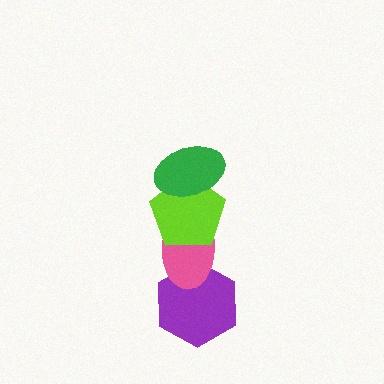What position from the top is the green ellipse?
The green ellipse is 1st from the top.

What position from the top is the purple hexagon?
The purple hexagon is 4th from the top.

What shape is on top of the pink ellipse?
The lime pentagon is on top of the pink ellipse.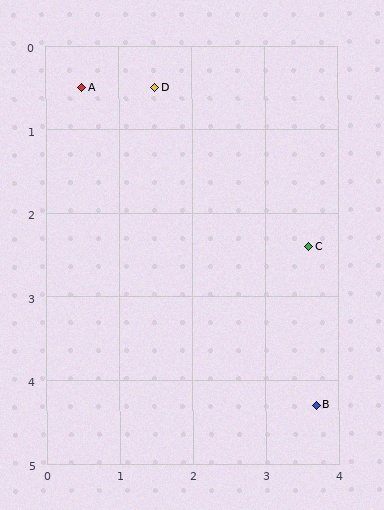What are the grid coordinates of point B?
Point B is at approximately (3.7, 4.3).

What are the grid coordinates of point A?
Point A is at approximately (0.5, 0.5).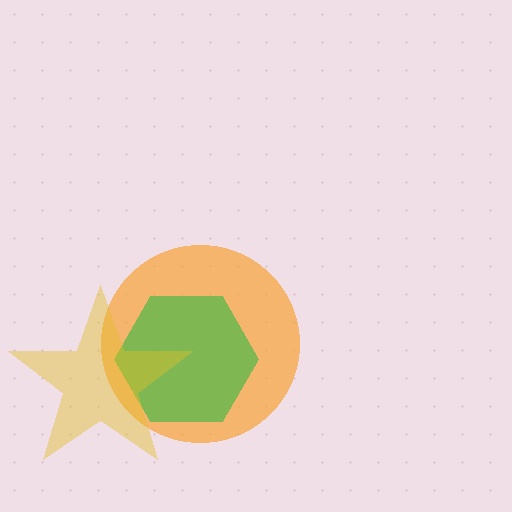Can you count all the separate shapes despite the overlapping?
Yes, there are 3 separate shapes.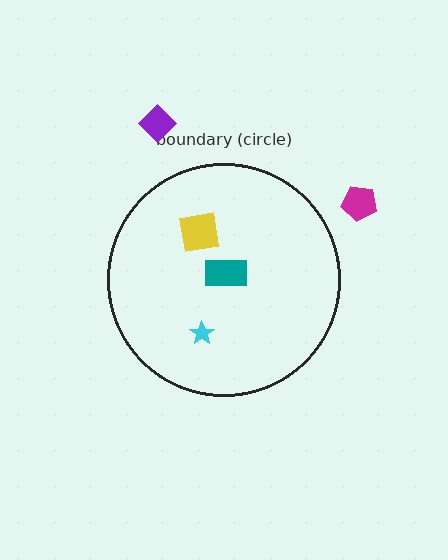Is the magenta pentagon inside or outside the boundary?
Outside.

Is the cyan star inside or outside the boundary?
Inside.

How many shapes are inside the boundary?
3 inside, 2 outside.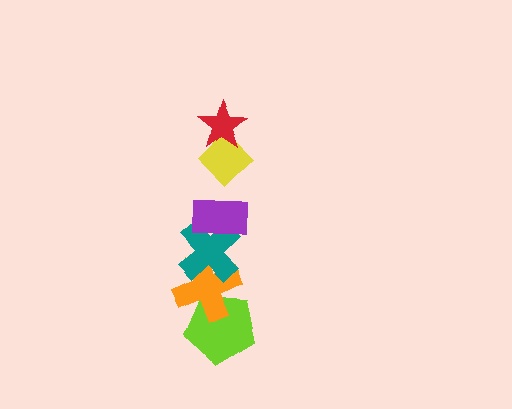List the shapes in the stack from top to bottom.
From top to bottom: the red star, the yellow diamond, the purple rectangle, the teal cross, the orange cross, the lime pentagon.